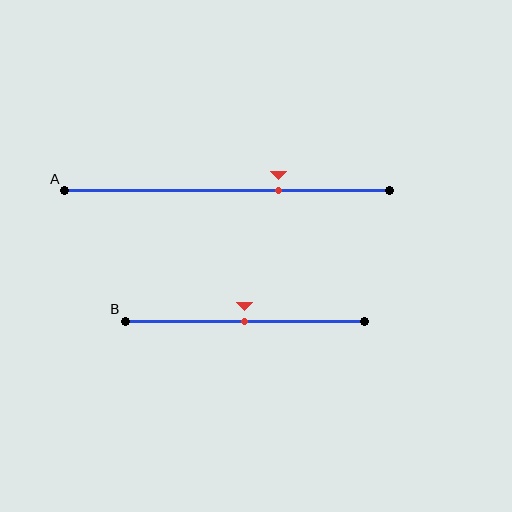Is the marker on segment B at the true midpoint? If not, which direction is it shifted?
Yes, the marker on segment B is at the true midpoint.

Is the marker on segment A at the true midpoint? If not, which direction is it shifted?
No, the marker on segment A is shifted to the right by about 16% of the segment length.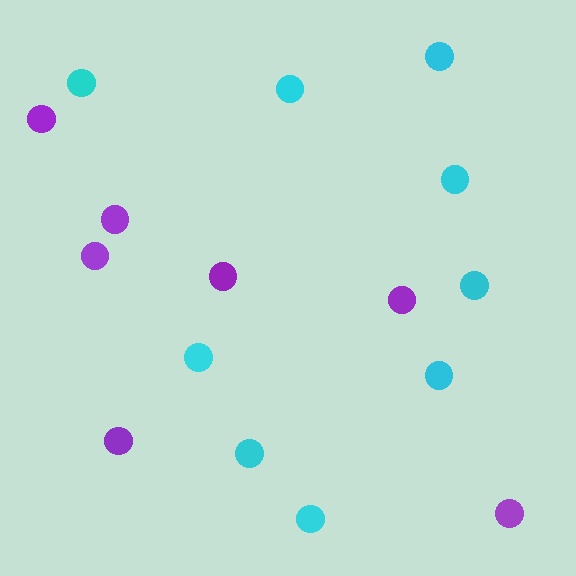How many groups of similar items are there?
There are 2 groups: one group of cyan circles (9) and one group of purple circles (7).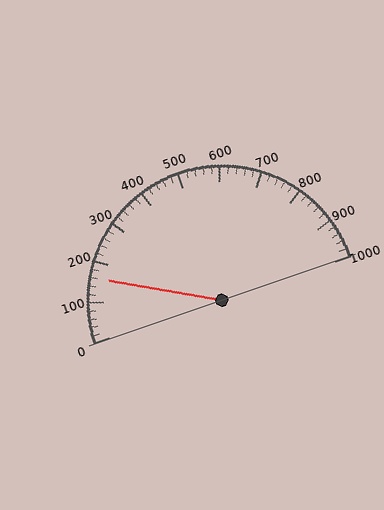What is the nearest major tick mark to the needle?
The nearest major tick mark is 200.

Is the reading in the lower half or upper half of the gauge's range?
The reading is in the lower half of the range (0 to 1000).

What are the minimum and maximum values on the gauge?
The gauge ranges from 0 to 1000.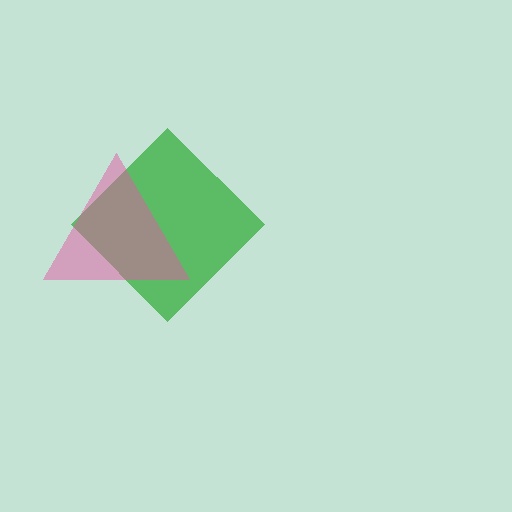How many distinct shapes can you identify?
There are 2 distinct shapes: a green diamond, a pink triangle.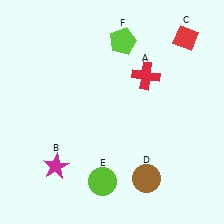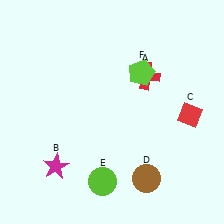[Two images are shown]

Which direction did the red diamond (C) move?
The red diamond (C) moved down.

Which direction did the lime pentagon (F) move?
The lime pentagon (F) moved down.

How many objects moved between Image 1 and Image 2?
2 objects moved between the two images.